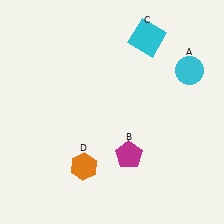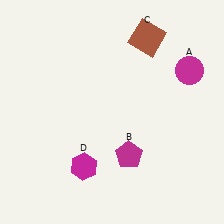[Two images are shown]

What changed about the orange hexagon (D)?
In Image 1, D is orange. In Image 2, it changed to magenta.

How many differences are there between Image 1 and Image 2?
There are 3 differences between the two images.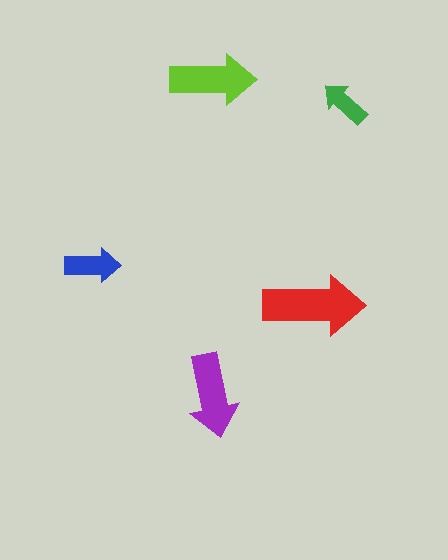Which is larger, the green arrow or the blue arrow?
The blue one.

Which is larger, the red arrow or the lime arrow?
The red one.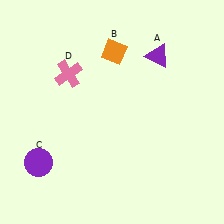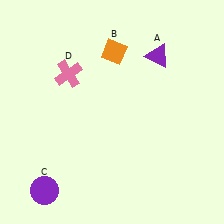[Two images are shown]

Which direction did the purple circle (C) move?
The purple circle (C) moved down.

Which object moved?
The purple circle (C) moved down.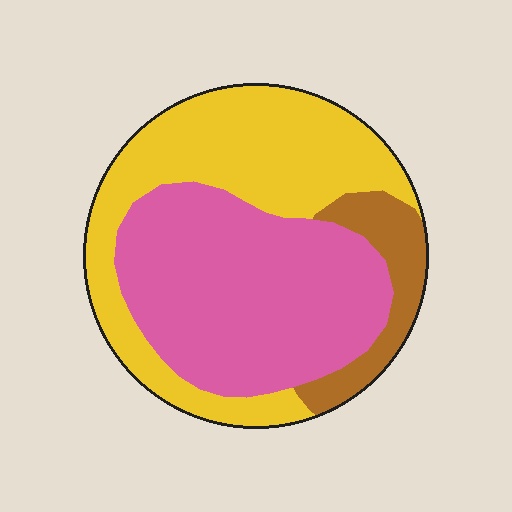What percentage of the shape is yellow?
Yellow takes up about two fifths (2/5) of the shape.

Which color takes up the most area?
Pink, at roughly 45%.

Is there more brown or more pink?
Pink.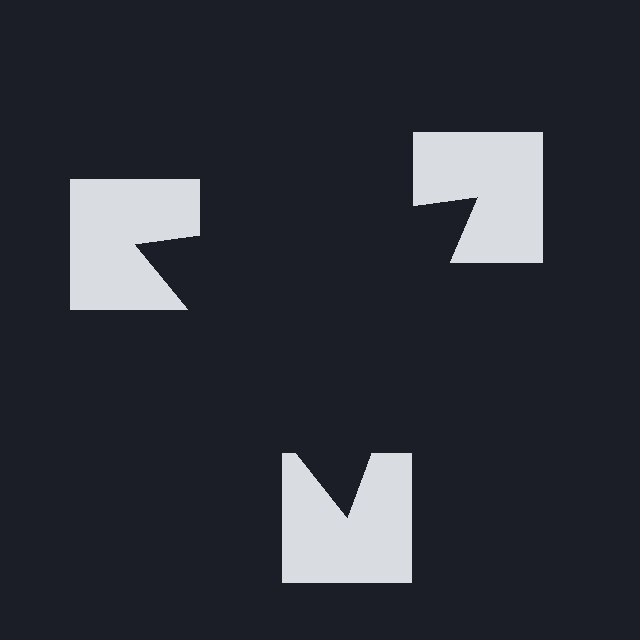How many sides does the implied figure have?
3 sides.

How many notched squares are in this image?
There are 3 — one at each vertex of the illusory triangle.